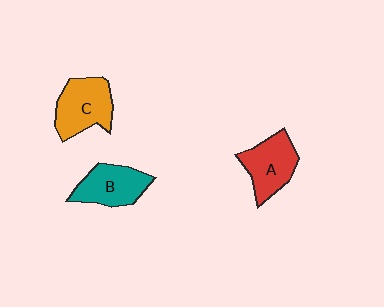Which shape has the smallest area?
Shape B (teal).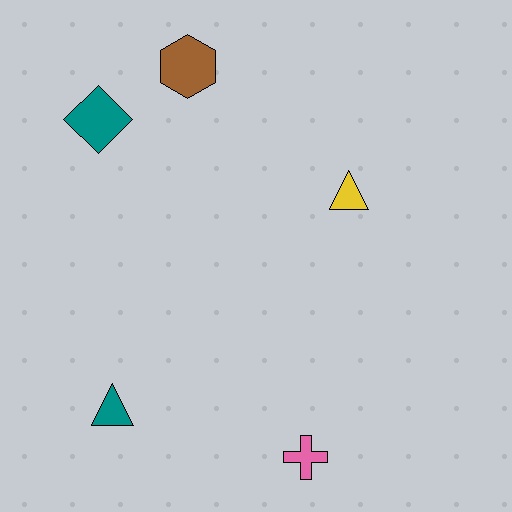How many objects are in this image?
There are 5 objects.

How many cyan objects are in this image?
There are no cyan objects.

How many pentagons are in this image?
There are no pentagons.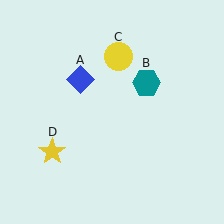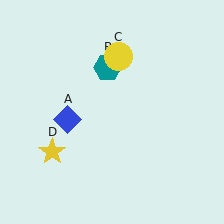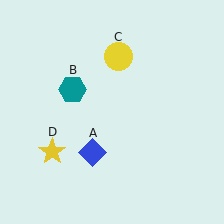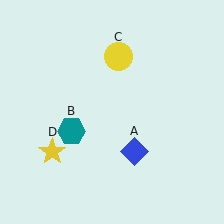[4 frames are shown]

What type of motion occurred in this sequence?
The blue diamond (object A), teal hexagon (object B) rotated counterclockwise around the center of the scene.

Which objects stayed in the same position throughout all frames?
Yellow circle (object C) and yellow star (object D) remained stationary.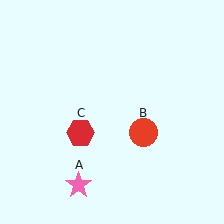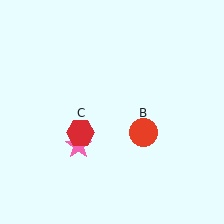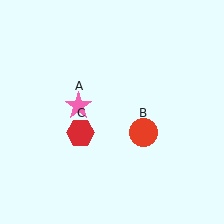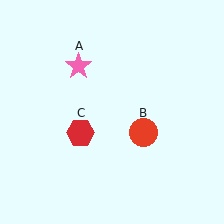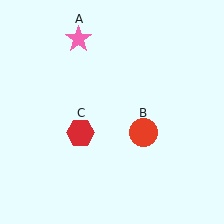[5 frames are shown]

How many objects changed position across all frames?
1 object changed position: pink star (object A).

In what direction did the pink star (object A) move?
The pink star (object A) moved up.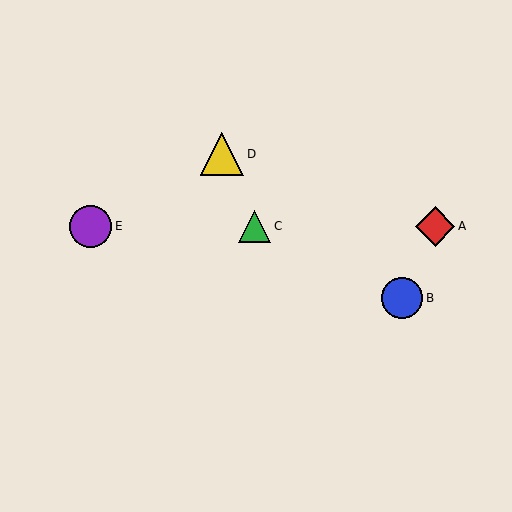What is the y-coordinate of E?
Object E is at y≈226.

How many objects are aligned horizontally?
3 objects (A, C, E) are aligned horizontally.